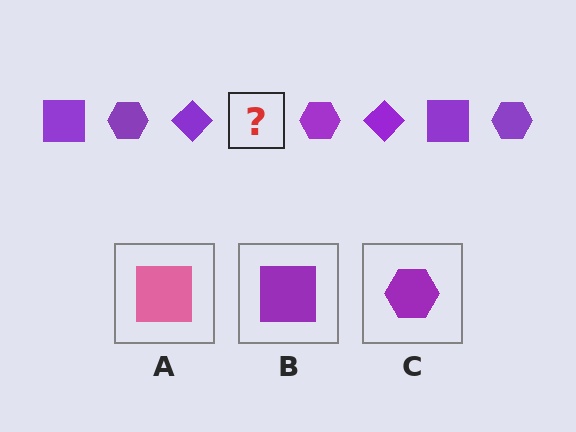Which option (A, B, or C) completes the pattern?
B.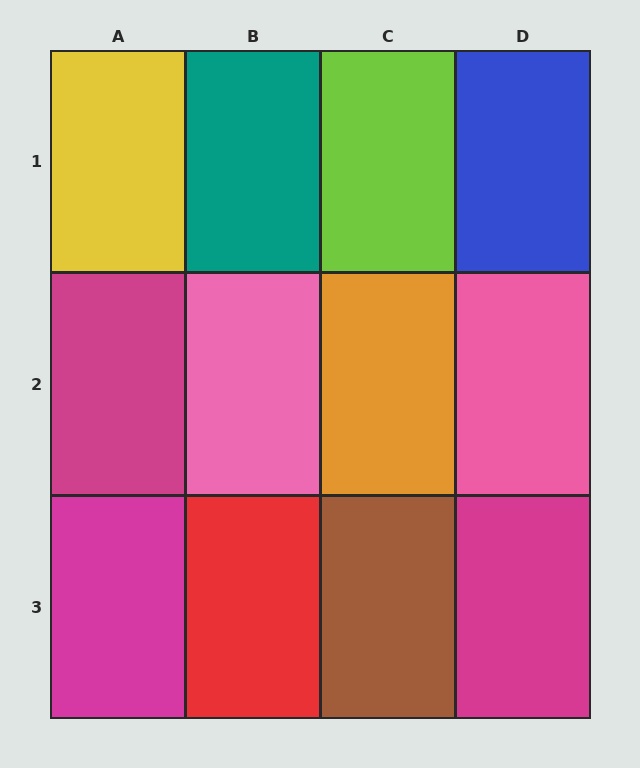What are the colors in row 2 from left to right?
Magenta, pink, orange, pink.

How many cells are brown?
1 cell is brown.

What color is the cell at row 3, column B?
Red.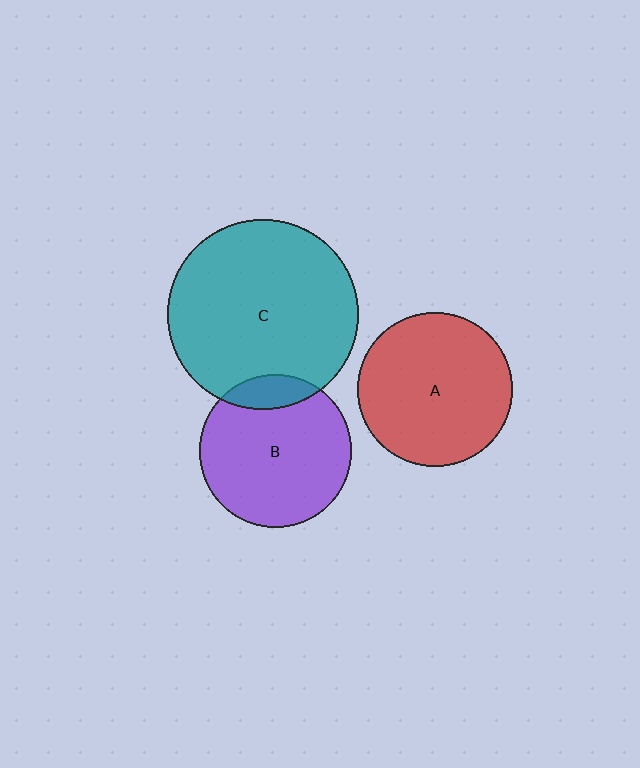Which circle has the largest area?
Circle C (teal).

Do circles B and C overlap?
Yes.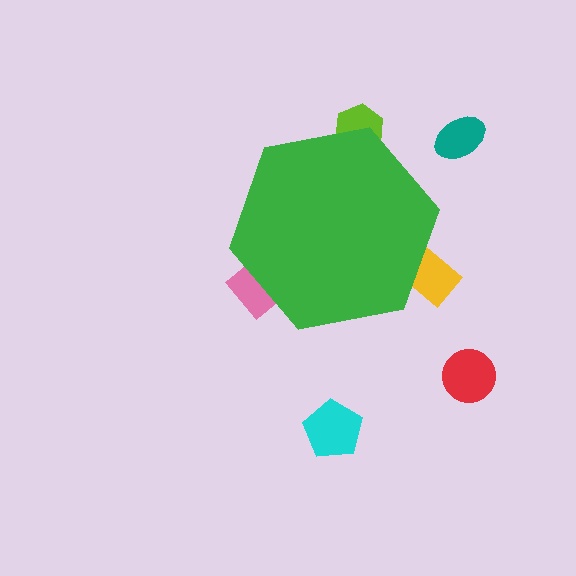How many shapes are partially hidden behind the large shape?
3 shapes are partially hidden.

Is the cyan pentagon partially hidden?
No, the cyan pentagon is fully visible.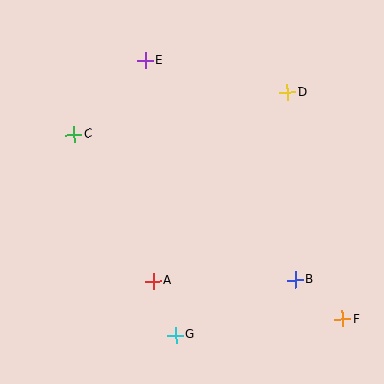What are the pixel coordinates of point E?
Point E is at (145, 61).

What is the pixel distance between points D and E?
The distance between D and E is 146 pixels.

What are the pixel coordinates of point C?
Point C is at (74, 134).